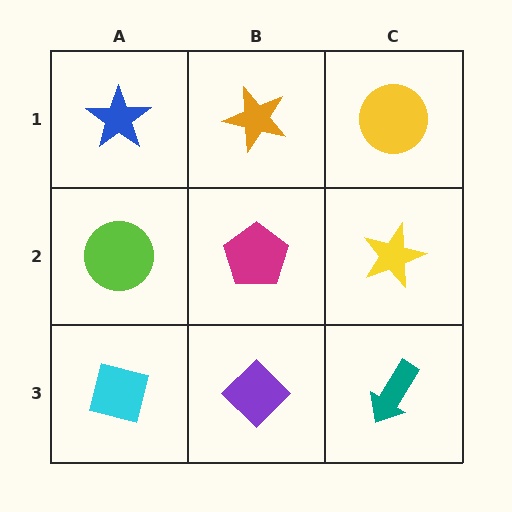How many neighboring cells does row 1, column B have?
3.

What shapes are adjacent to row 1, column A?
A lime circle (row 2, column A), an orange star (row 1, column B).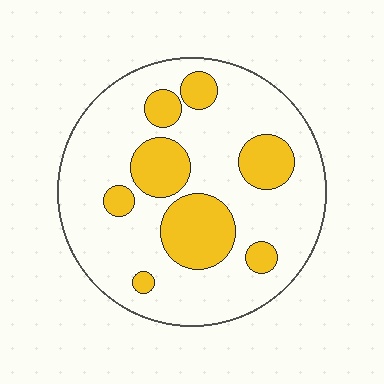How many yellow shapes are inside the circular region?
8.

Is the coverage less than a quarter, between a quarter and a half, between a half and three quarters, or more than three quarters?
Between a quarter and a half.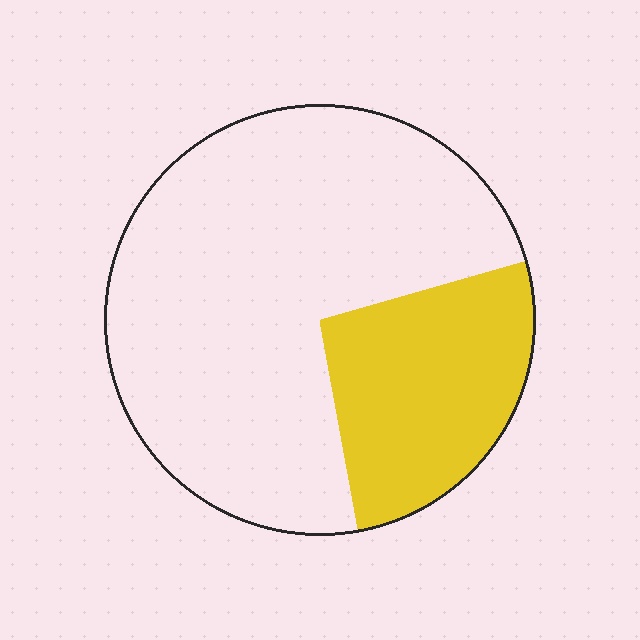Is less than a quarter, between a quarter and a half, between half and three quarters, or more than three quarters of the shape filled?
Between a quarter and a half.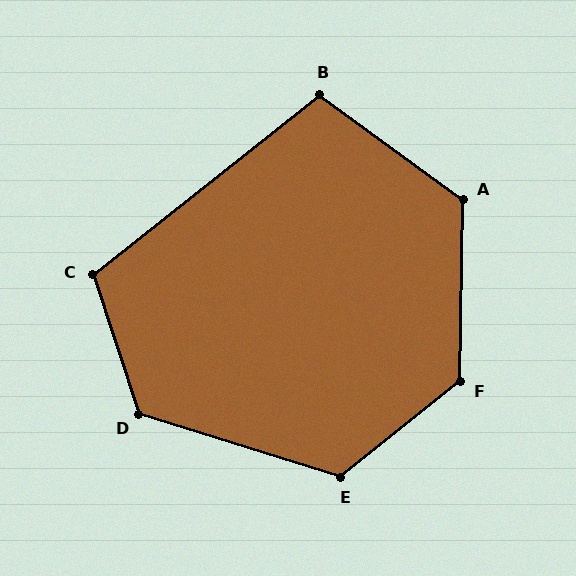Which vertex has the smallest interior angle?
B, at approximately 105 degrees.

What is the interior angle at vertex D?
Approximately 125 degrees (obtuse).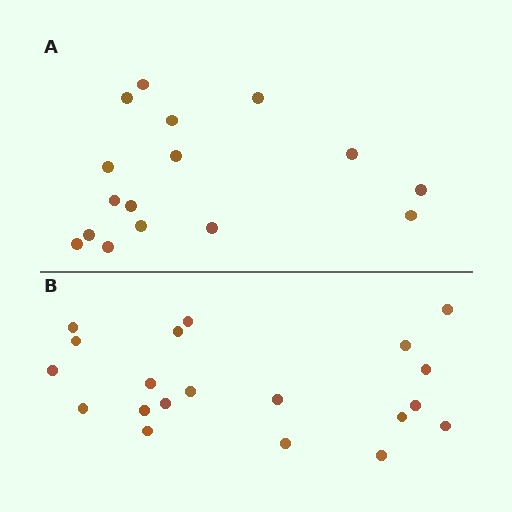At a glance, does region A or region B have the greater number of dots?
Region B (the bottom region) has more dots.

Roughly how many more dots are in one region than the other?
Region B has about 4 more dots than region A.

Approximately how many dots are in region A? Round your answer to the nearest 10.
About 20 dots. (The exact count is 16, which rounds to 20.)